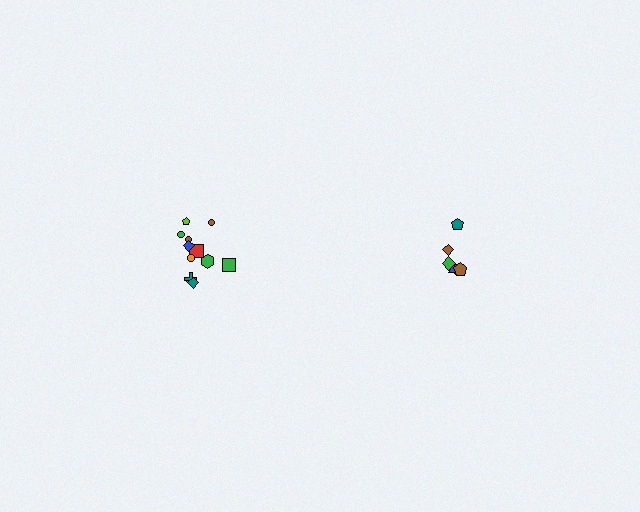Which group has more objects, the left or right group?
The left group.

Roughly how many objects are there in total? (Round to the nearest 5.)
Roughly 20 objects in total.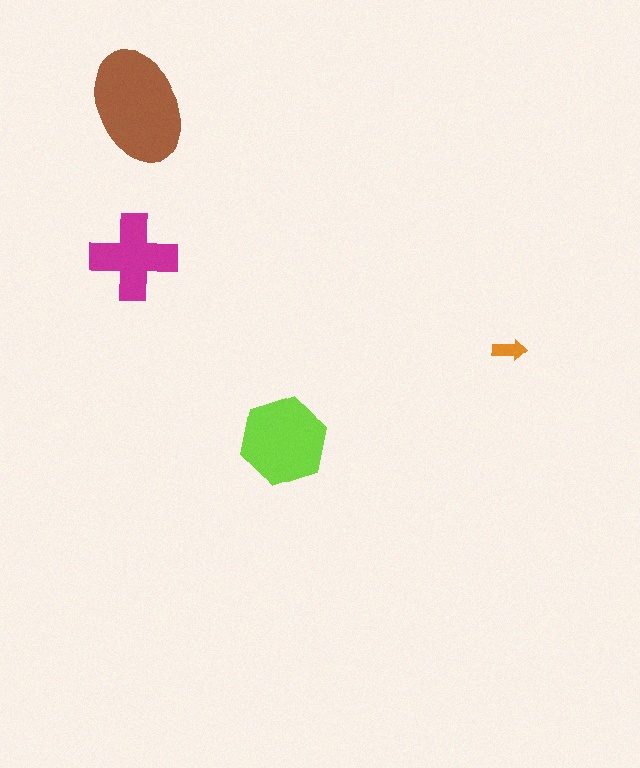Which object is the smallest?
The orange arrow.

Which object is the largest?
The brown ellipse.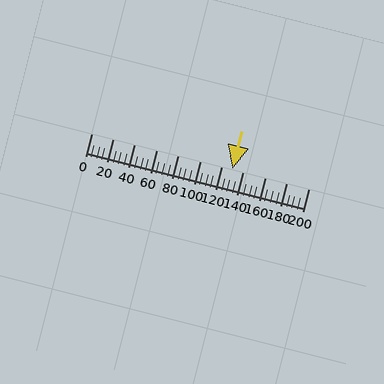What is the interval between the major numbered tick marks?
The major tick marks are spaced 20 units apart.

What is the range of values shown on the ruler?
The ruler shows values from 0 to 200.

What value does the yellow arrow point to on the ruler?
The yellow arrow points to approximately 130.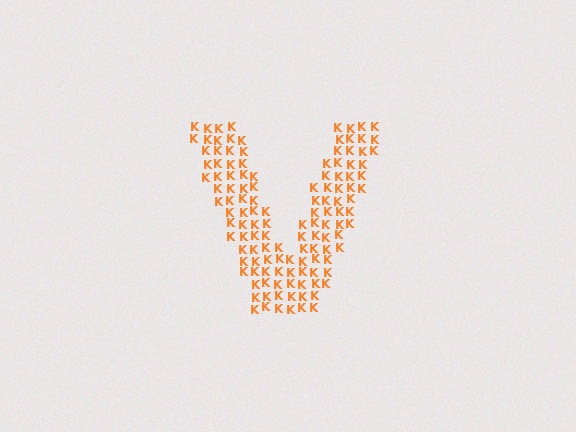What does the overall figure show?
The overall figure shows the letter V.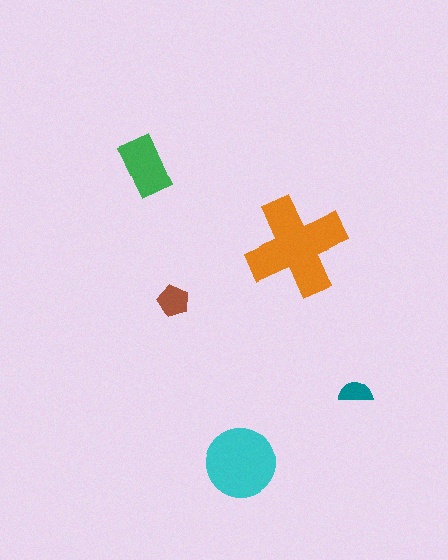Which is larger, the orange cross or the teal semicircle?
The orange cross.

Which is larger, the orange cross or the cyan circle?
The orange cross.